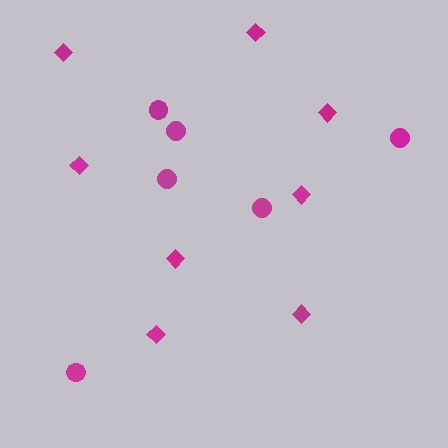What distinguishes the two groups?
There are 2 groups: one group of diamonds (8) and one group of circles (6).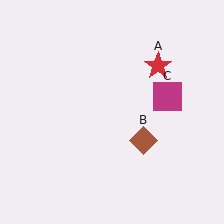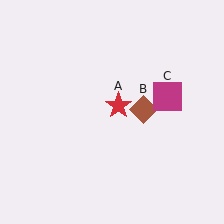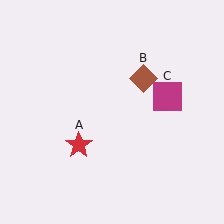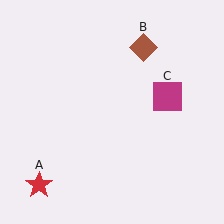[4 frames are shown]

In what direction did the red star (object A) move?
The red star (object A) moved down and to the left.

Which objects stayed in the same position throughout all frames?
Magenta square (object C) remained stationary.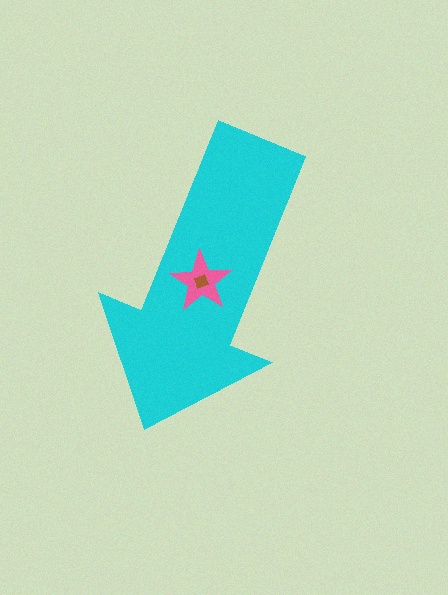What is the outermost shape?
The cyan arrow.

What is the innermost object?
The brown diamond.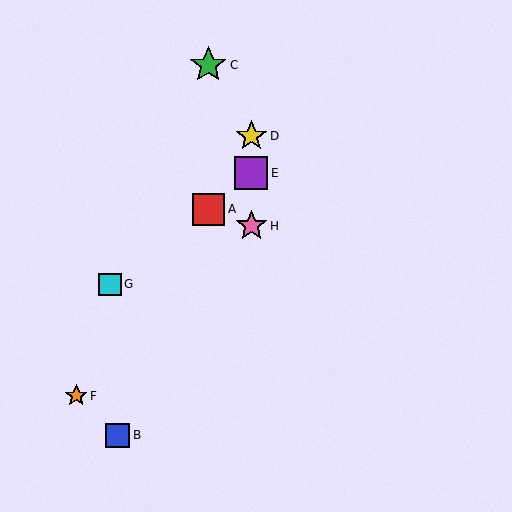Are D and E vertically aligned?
Yes, both are at x≈251.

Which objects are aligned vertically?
Objects D, E, H are aligned vertically.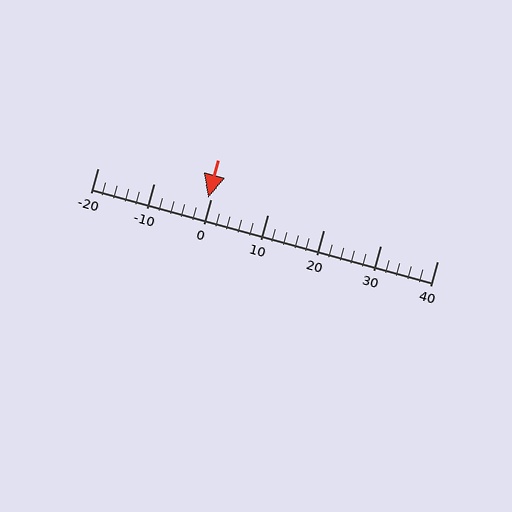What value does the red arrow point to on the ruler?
The red arrow points to approximately 0.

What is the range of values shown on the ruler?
The ruler shows values from -20 to 40.